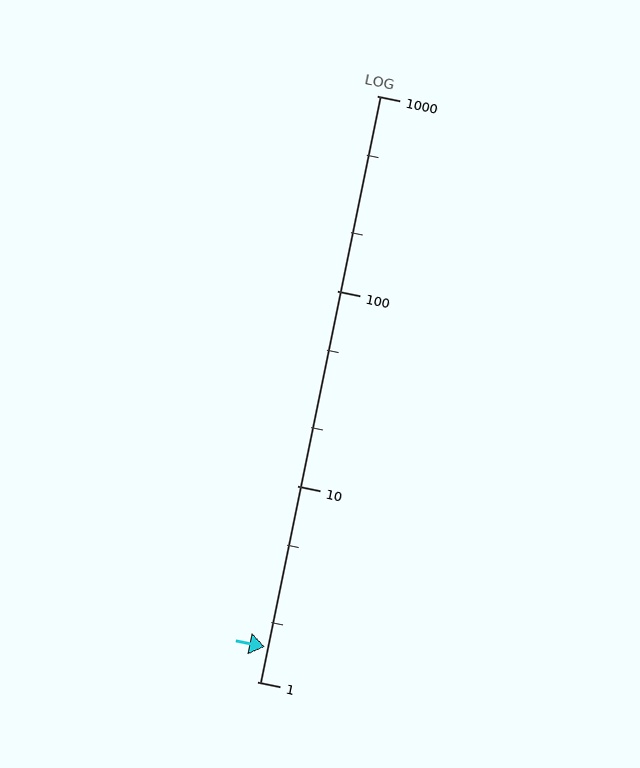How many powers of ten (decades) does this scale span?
The scale spans 3 decades, from 1 to 1000.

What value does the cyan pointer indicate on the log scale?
The pointer indicates approximately 1.5.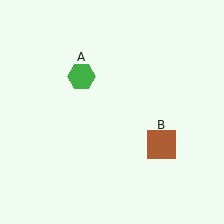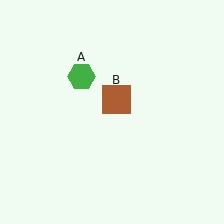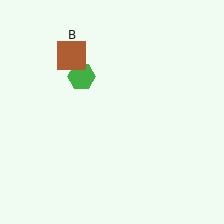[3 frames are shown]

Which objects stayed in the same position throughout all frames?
Green hexagon (object A) remained stationary.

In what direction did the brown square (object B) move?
The brown square (object B) moved up and to the left.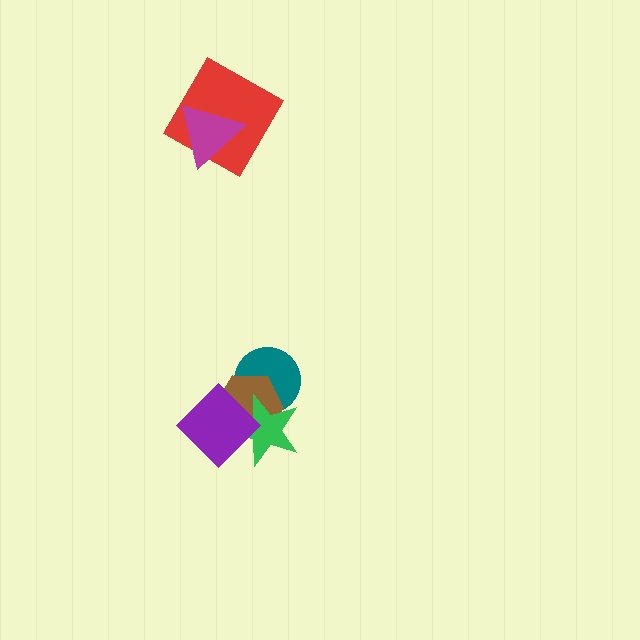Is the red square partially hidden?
Yes, it is partially covered by another shape.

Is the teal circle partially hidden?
Yes, it is partially covered by another shape.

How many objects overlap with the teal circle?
3 objects overlap with the teal circle.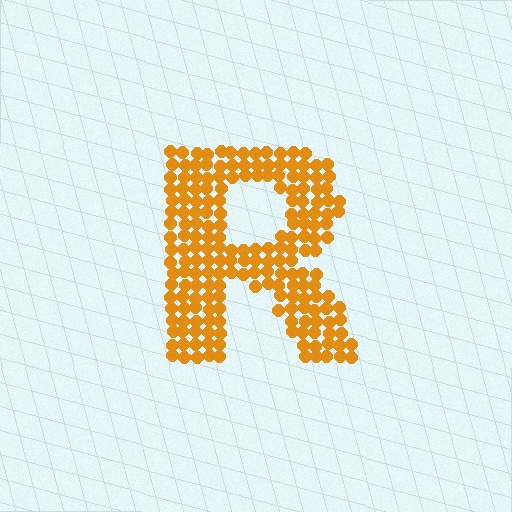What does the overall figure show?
The overall figure shows the letter R.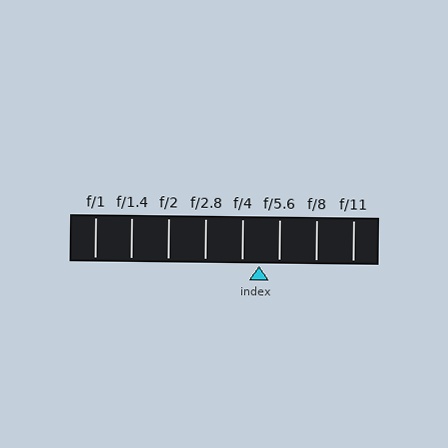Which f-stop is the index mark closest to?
The index mark is closest to f/4.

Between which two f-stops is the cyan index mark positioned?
The index mark is between f/4 and f/5.6.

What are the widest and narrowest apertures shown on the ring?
The widest aperture shown is f/1 and the narrowest is f/11.